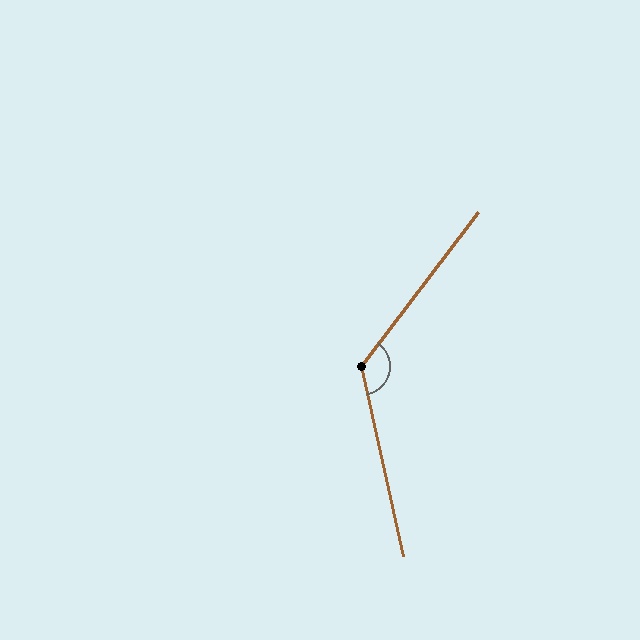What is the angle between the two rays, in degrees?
Approximately 130 degrees.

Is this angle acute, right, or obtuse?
It is obtuse.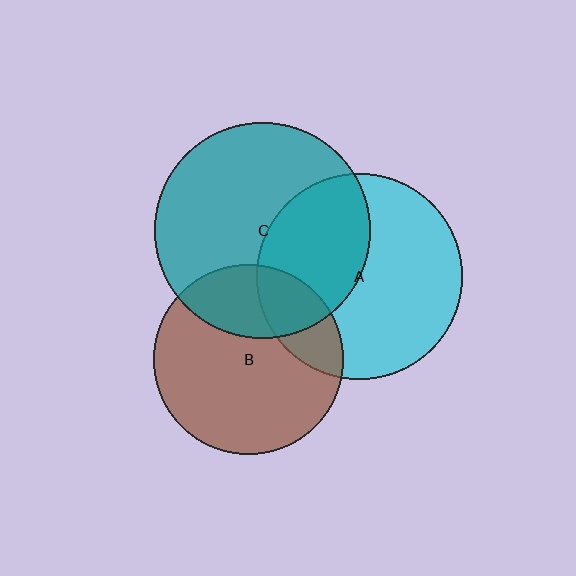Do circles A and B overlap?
Yes.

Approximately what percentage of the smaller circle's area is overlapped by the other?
Approximately 20%.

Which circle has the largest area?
Circle C (teal).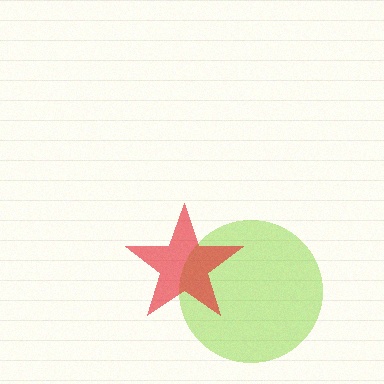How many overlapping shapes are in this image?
There are 2 overlapping shapes in the image.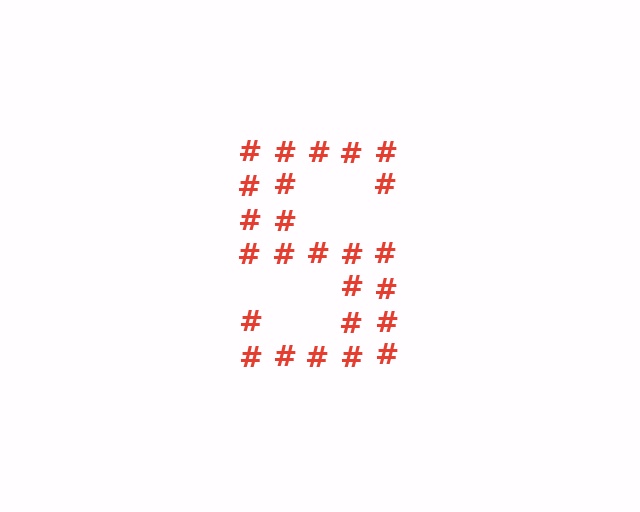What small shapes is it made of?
It is made of small hash symbols.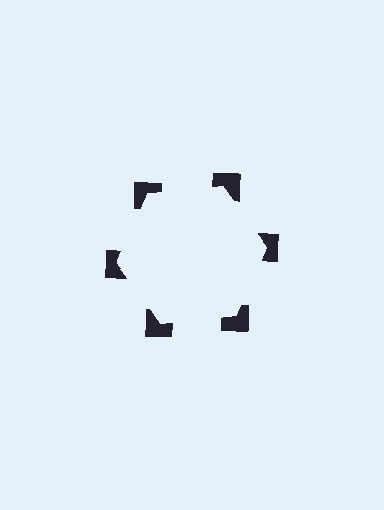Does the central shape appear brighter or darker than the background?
It typically appears slightly brighter than the background, even though no actual brightness change is drawn.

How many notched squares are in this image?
There are 6 — one at each vertex of the illusory hexagon.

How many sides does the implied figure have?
6 sides.